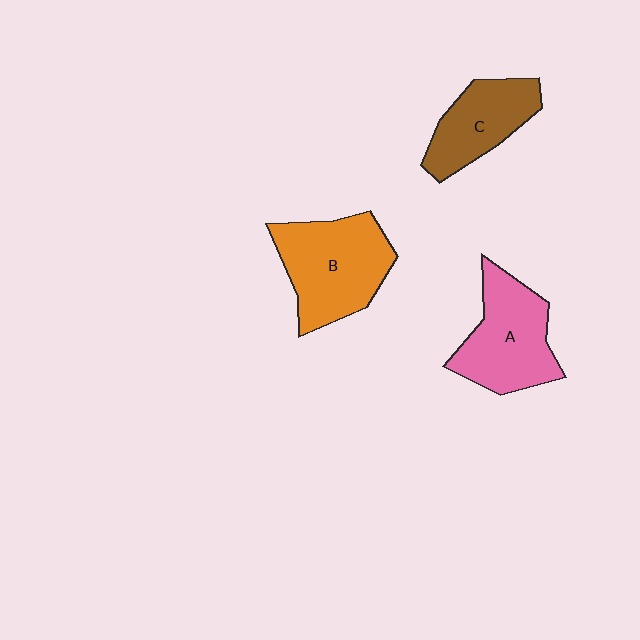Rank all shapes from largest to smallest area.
From largest to smallest: B (orange), A (pink), C (brown).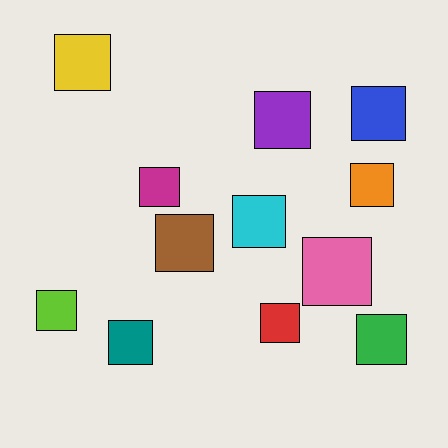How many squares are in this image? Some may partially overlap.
There are 12 squares.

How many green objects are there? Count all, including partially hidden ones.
There is 1 green object.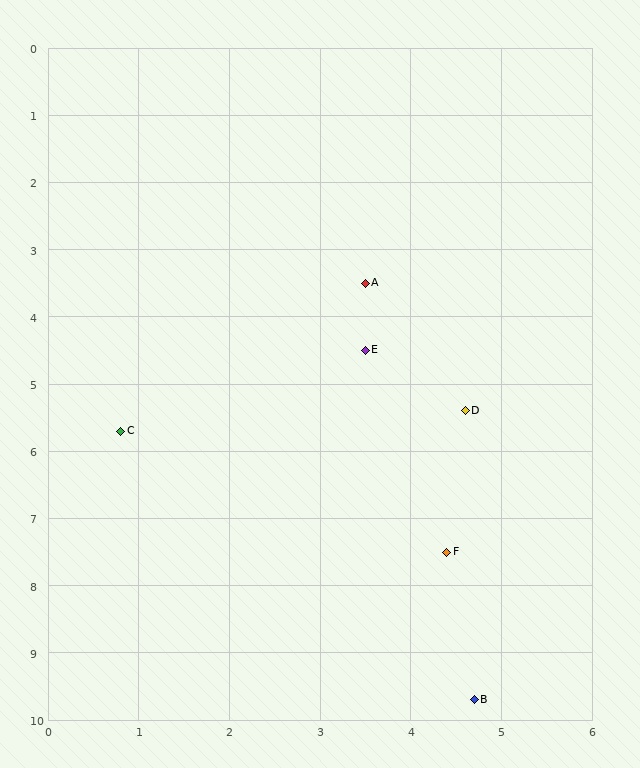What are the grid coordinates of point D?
Point D is at approximately (4.6, 5.4).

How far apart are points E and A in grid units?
Points E and A are about 1.0 grid units apart.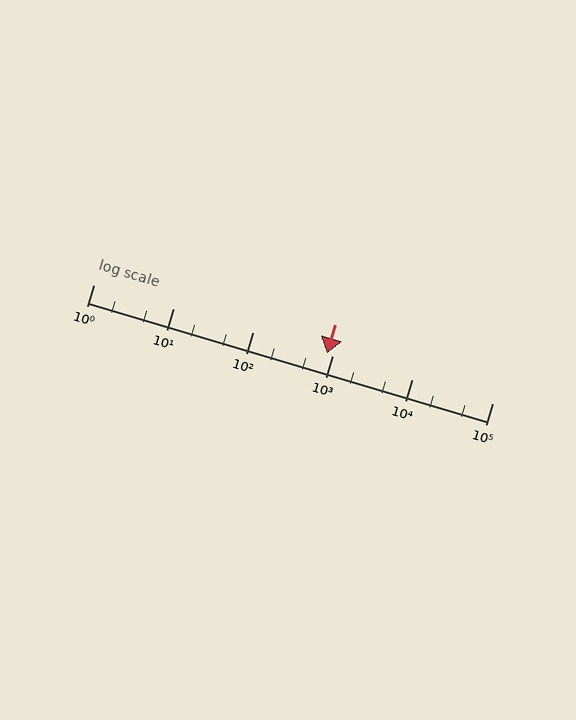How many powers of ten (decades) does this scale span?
The scale spans 5 decades, from 1 to 100000.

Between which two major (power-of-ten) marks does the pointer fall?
The pointer is between 100 and 1000.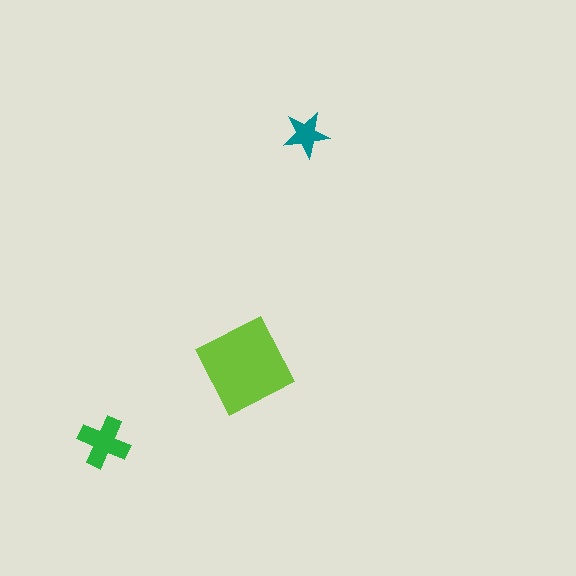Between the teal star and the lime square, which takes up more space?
The lime square.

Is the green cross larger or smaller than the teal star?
Larger.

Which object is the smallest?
The teal star.